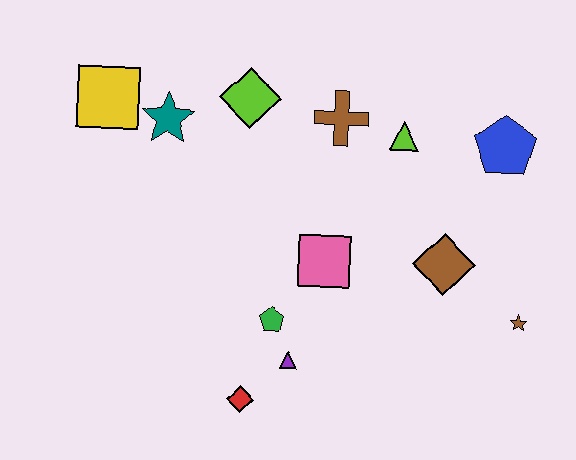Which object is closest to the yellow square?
The teal star is closest to the yellow square.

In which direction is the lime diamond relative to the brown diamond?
The lime diamond is to the left of the brown diamond.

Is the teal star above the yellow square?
No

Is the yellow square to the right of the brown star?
No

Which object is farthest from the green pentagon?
The blue pentagon is farthest from the green pentagon.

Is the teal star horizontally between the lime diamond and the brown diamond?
No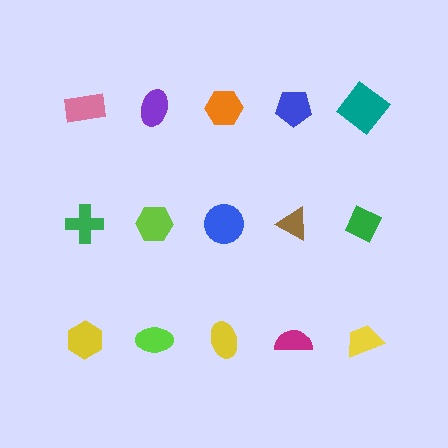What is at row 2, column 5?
A green diamond.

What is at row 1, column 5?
A teal diamond.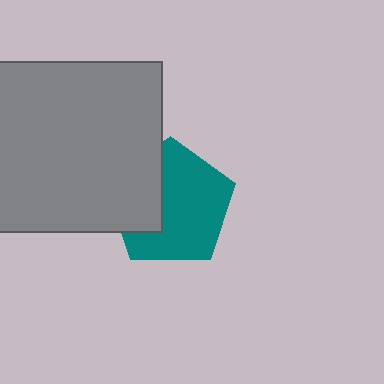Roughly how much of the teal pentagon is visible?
Most of it is visible (roughly 66%).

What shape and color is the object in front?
The object in front is a gray square.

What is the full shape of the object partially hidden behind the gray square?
The partially hidden object is a teal pentagon.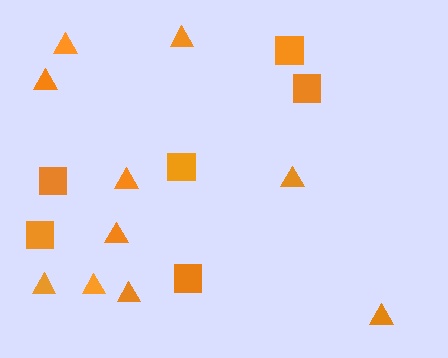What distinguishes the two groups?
There are 2 groups: one group of squares (6) and one group of triangles (10).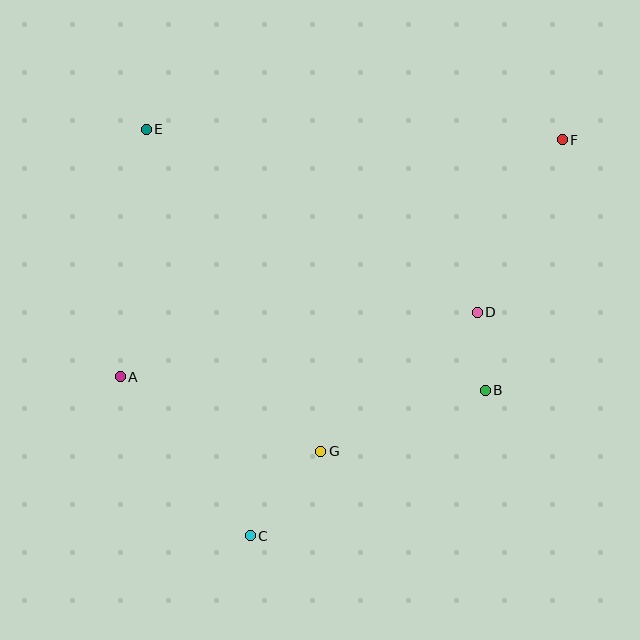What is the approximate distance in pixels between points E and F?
The distance between E and F is approximately 416 pixels.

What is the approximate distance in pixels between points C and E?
The distance between C and E is approximately 420 pixels.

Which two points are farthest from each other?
Points C and F are farthest from each other.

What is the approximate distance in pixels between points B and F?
The distance between B and F is approximately 262 pixels.